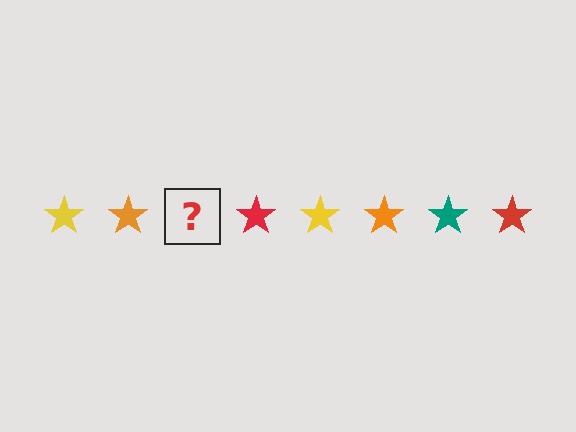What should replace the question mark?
The question mark should be replaced with a teal star.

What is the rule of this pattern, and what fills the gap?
The rule is that the pattern cycles through yellow, orange, teal, red stars. The gap should be filled with a teal star.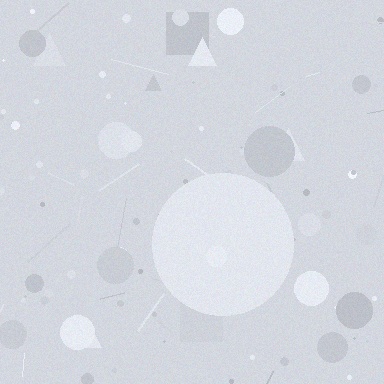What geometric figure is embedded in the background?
A circle is embedded in the background.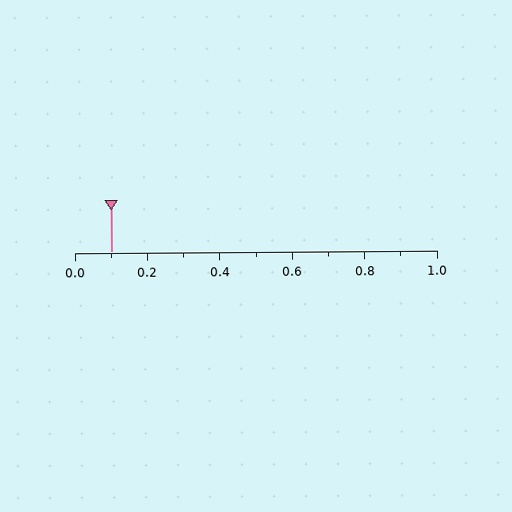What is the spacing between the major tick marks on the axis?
The major ticks are spaced 0.2 apart.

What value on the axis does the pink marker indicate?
The marker indicates approximately 0.1.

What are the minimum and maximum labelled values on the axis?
The axis runs from 0.0 to 1.0.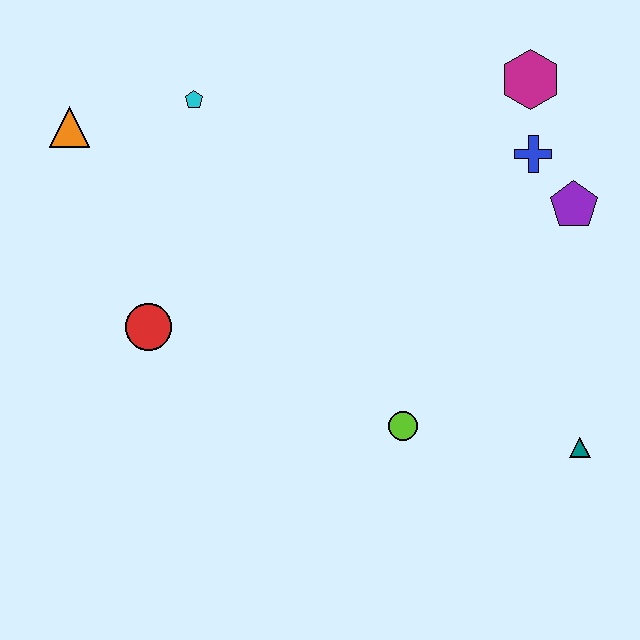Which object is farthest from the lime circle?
The orange triangle is farthest from the lime circle.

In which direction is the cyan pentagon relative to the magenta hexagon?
The cyan pentagon is to the left of the magenta hexagon.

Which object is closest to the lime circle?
The teal triangle is closest to the lime circle.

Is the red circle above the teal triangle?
Yes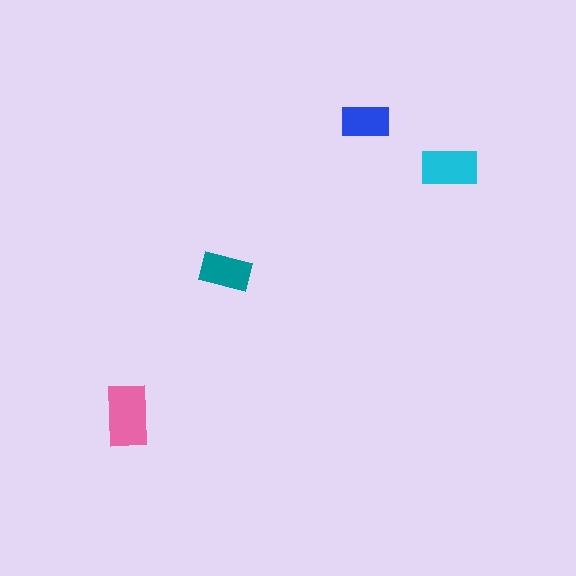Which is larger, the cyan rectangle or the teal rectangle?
The cyan one.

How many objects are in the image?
There are 4 objects in the image.